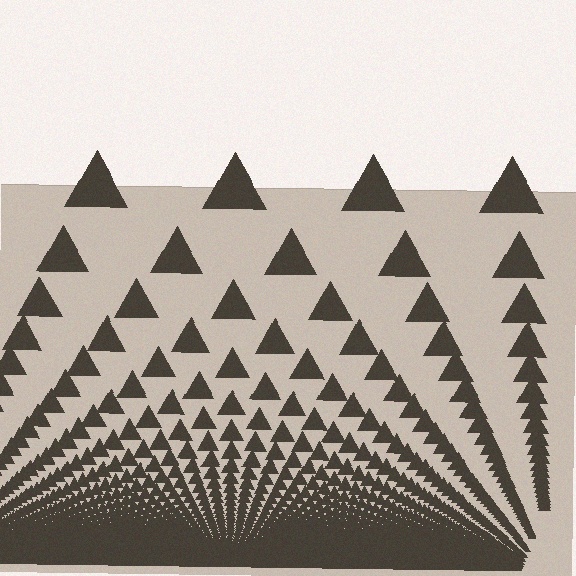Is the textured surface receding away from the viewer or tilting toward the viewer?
The surface appears to tilt toward the viewer. Texture elements get larger and sparser toward the top.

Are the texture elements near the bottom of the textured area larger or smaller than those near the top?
Smaller. The gradient is inverted — elements near the bottom are smaller and denser.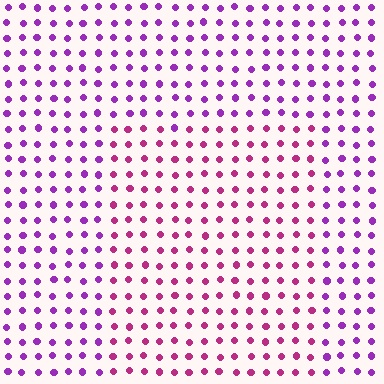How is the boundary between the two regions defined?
The boundary is defined purely by a slight shift in hue (about 37 degrees). Spacing, size, and orientation are identical on both sides.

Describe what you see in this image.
The image is filled with small purple elements in a uniform arrangement. A rectangle-shaped region is visible where the elements are tinted to a slightly different hue, forming a subtle color boundary.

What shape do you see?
I see a rectangle.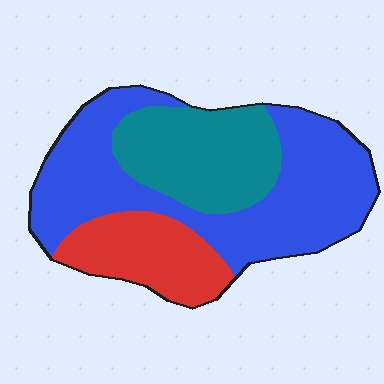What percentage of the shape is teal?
Teal takes up about one quarter (1/4) of the shape.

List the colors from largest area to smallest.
From largest to smallest: blue, teal, red.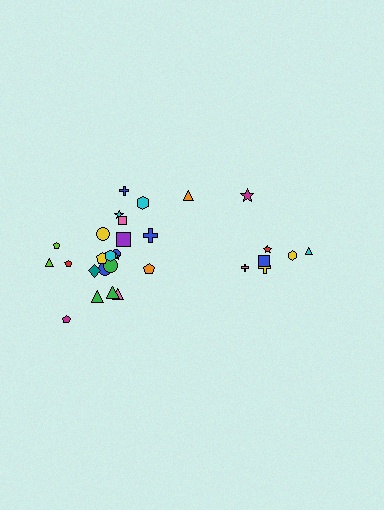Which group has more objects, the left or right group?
The left group.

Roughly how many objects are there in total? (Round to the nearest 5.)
Roughly 30 objects in total.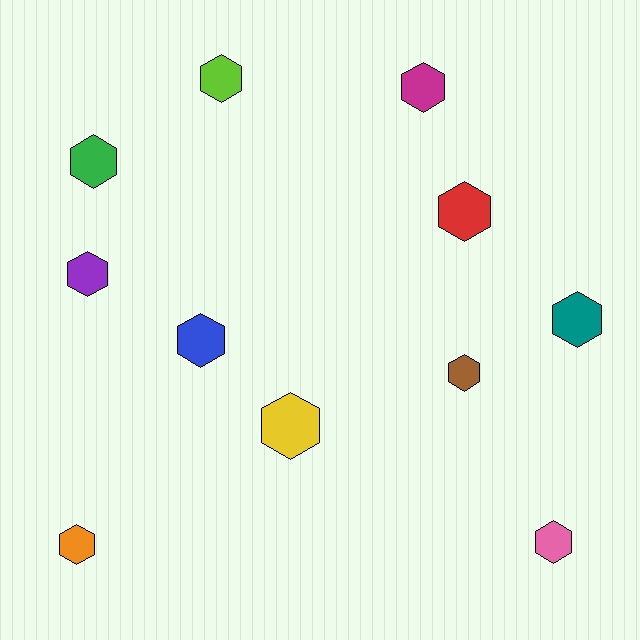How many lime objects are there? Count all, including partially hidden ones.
There is 1 lime object.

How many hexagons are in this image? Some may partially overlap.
There are 11 hexagons.